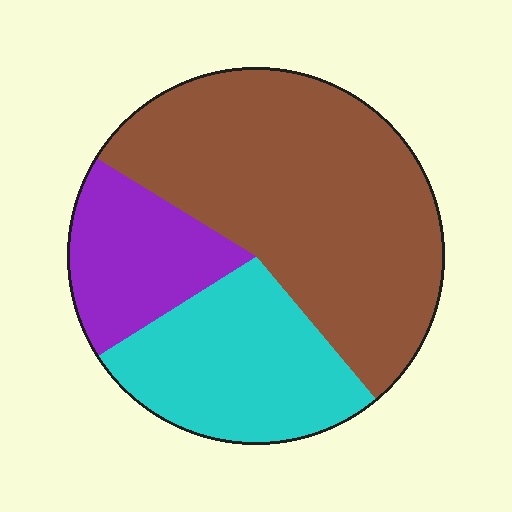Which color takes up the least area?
Purple, at roughly 20%.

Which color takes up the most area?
Brown, at roughly 55%.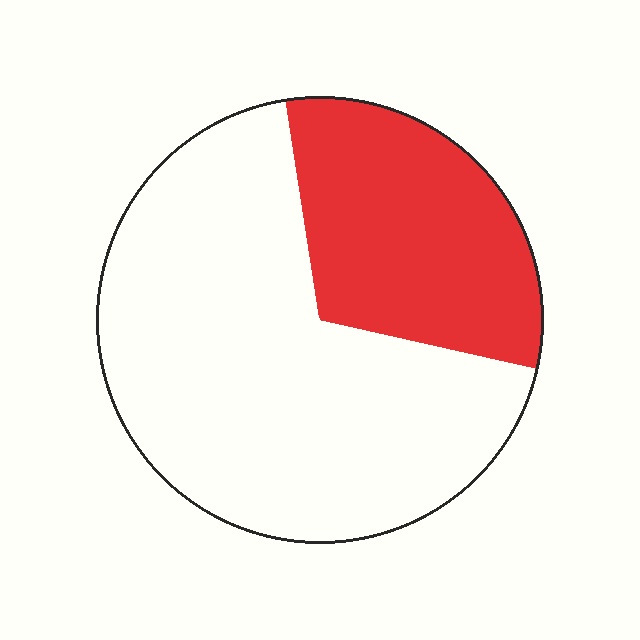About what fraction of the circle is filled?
About one third (1/3).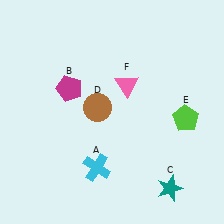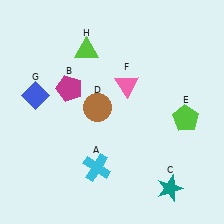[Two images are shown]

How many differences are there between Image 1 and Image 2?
There are 2 differences between the two images.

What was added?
A blue diamond (G), a lime triangle (H) were added in Image 2.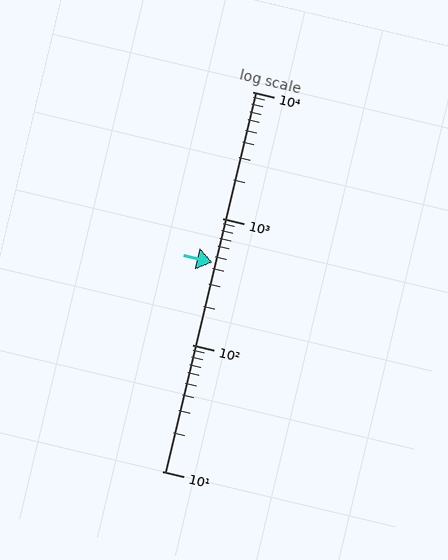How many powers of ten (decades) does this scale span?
The scale spans 3 decades, from 10 to 10000.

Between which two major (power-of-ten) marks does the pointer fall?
The pointer is between 100 and 1000.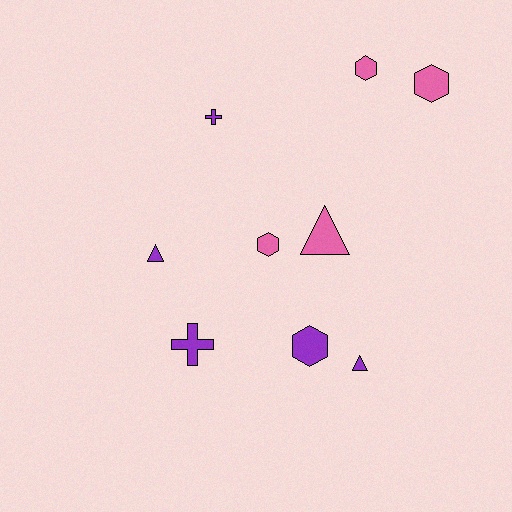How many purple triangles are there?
There are 2 purple triangles.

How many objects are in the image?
There are 9 objects.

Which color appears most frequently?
Purple, with 5 objects.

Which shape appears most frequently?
Hexagon, with 4 objects.